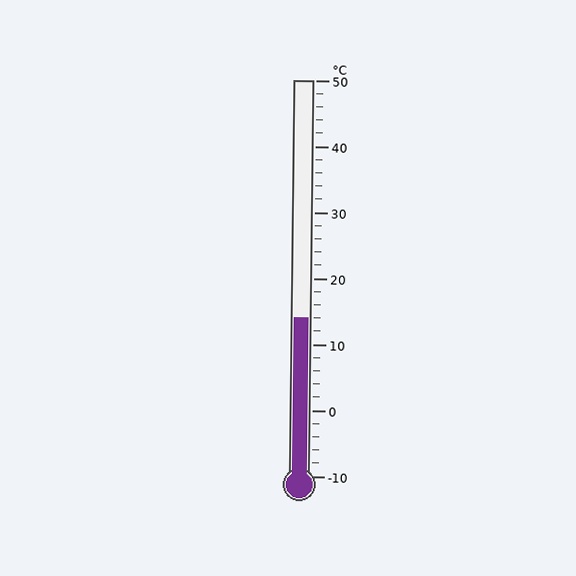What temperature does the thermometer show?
The thermometer shows approximately 14°C.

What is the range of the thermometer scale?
The thermometer scale ranges from -10°C to 50°C.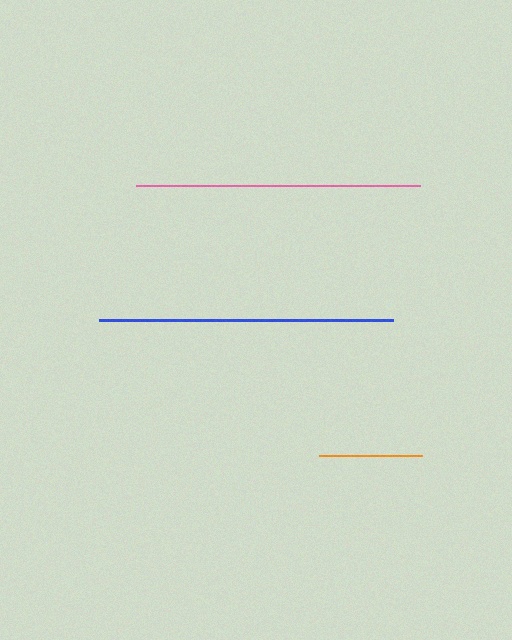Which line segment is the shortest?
The orange line is the shortest at approximately 104 pixels.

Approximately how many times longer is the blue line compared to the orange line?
The blue line is approximately 2.8 times the length of the orange line.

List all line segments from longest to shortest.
From longest to shortest: blue, pink, orange.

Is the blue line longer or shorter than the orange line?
The blue line is longer than the orange line.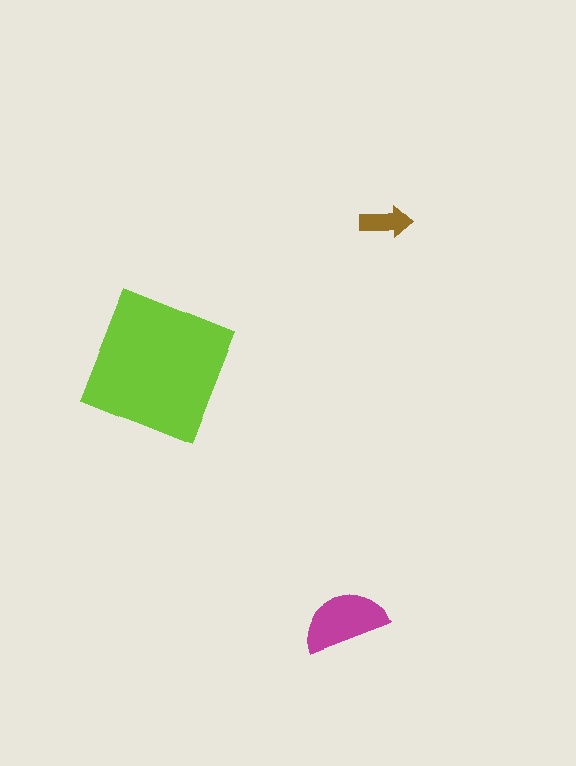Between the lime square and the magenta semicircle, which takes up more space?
The lime square.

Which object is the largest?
The lime square.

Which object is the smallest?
The brown arrow.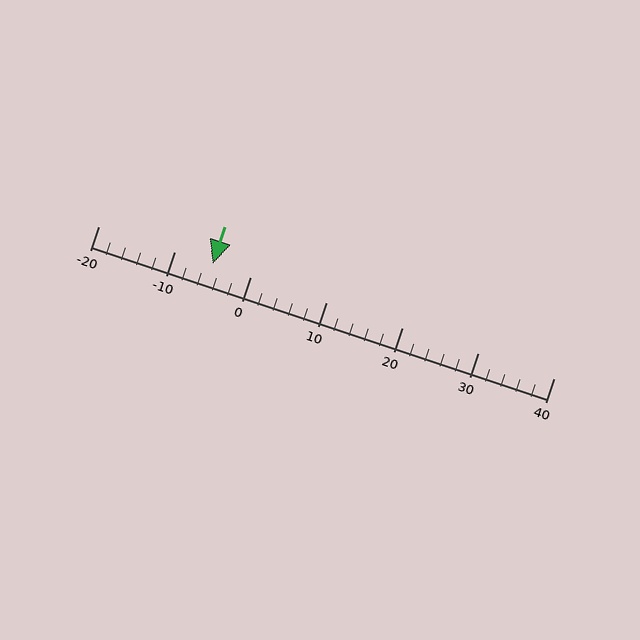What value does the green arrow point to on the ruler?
The green arrow points to approximately -5.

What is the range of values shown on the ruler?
The ruler shows values from -20 to 40.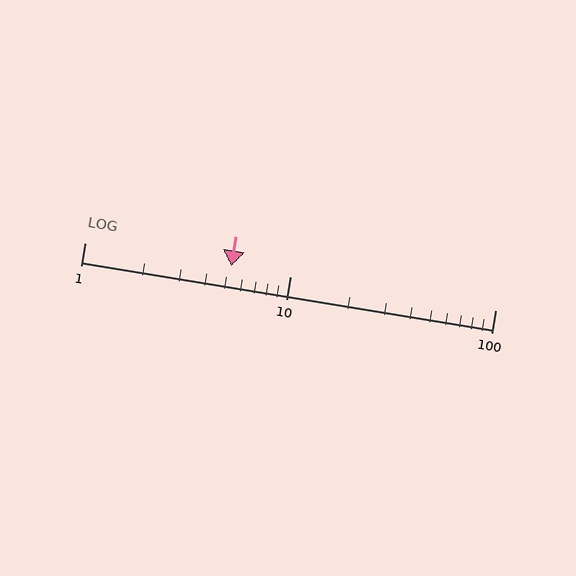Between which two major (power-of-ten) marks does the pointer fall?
The pointer is between 1 and 10.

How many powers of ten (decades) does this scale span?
The scale spans 2 decades, from 1 to 100.